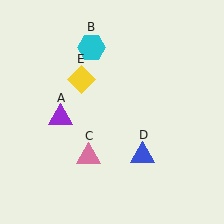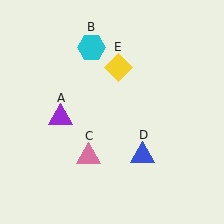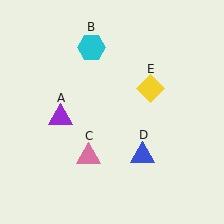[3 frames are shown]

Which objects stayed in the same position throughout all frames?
Purple triangle (object A) and cyan hexagon (object B) and pink triangle (object C) and blue triangle (object D) remained stationary.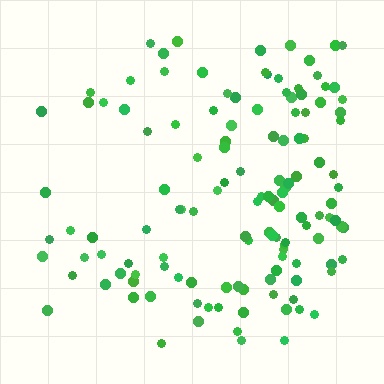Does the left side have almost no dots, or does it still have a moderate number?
Still a moderate number, just noticeably fewer than the right.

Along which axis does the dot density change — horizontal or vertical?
Horizontal.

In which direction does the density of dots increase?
From left to right, with the right side densest.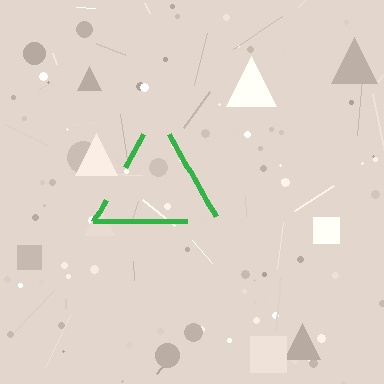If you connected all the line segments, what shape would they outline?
They would outline a triangle.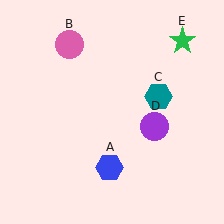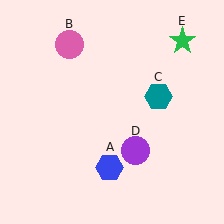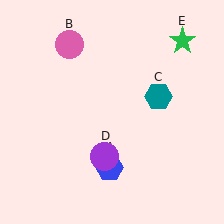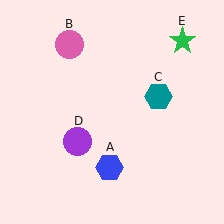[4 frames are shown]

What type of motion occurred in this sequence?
The purple circle (object D) rotated clockwise around the center of the scene.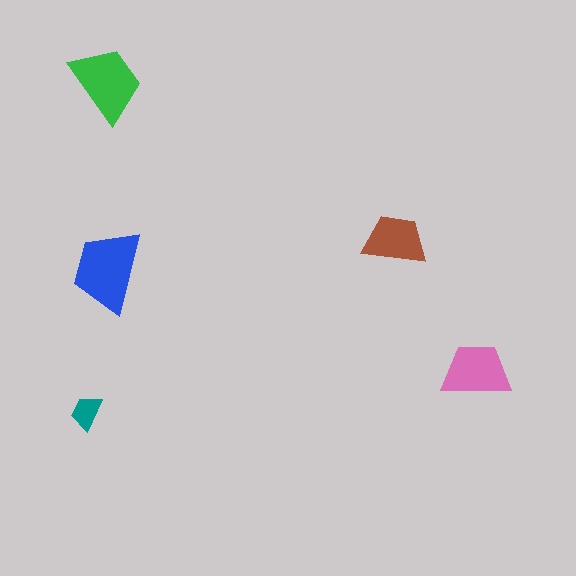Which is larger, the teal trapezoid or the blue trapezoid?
The blue one.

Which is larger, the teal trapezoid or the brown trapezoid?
The brown one.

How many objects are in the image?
There are 5 objects in the image.